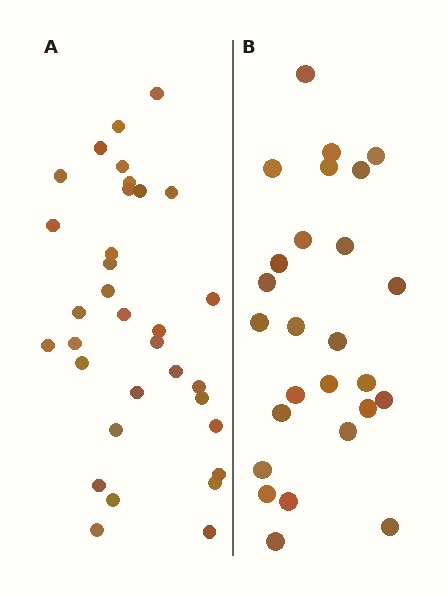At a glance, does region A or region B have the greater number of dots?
Region A (the left region) has more dots.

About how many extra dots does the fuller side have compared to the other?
Region A has roughly 8 or so more dots than region B.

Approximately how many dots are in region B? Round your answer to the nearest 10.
About 30 dots. (The exact count is 26, which rounds to 30.)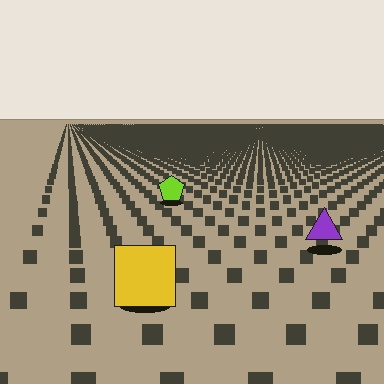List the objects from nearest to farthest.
From nearest to farthest: the yellow square, the purple triangle, the lime pentagon.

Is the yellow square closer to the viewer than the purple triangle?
Yes. The yellow square is closer — you can tell from the texture gradient: the ground texture is coarser near it.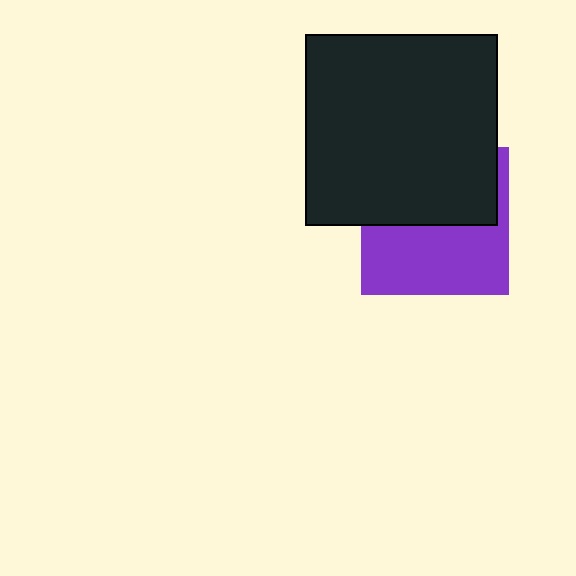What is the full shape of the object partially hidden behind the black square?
The partially hidden object is a purple square.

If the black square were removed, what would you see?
You would see the complete purple square.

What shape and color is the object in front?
The object in front is a black square.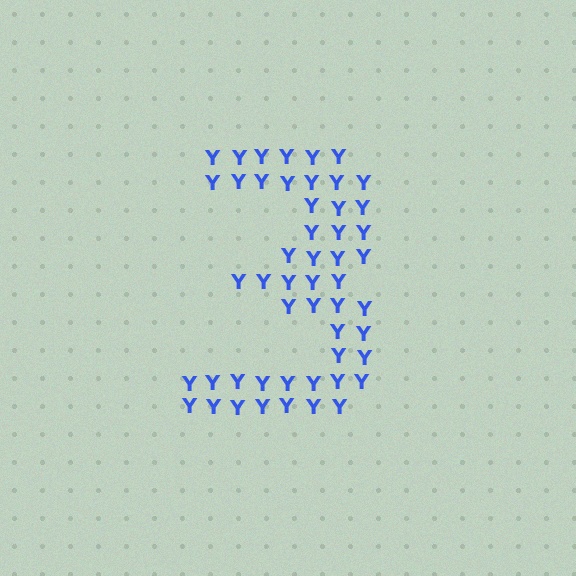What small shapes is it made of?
It is made of small letter Y's.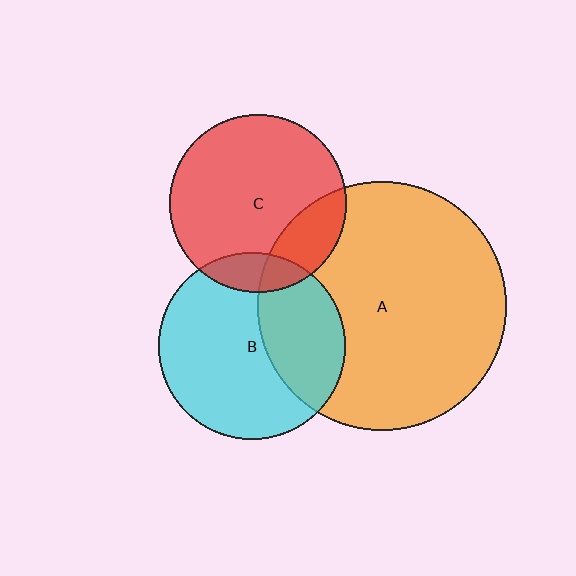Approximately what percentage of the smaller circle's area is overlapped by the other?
Approximately 35%.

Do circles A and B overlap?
Yes.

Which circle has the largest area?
Circle A (orange).